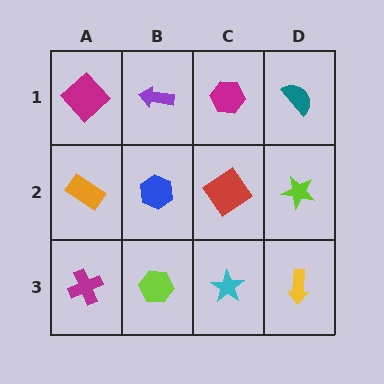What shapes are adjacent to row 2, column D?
A teal semicircle (row 1, column D), a yellow arrow (row 3, column D), a red diamond (row 2, column C).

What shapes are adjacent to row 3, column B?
A blue hexagon (row 2, column B), a magenta cross (row 3, column A), a cyan star (row 3, column C).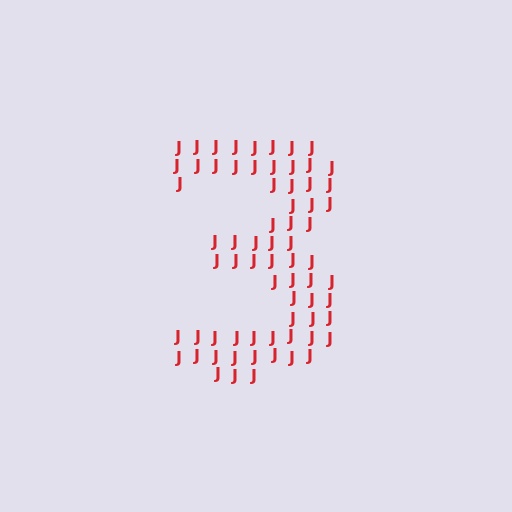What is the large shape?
The large shape is the digit 3.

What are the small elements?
The small elements are letter J's.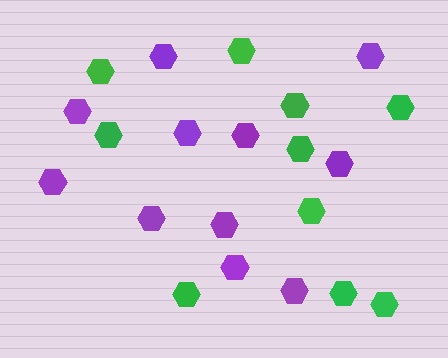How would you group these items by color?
There are 2 groups: one group of purple hexagons (11) and one group of green hexagons (10).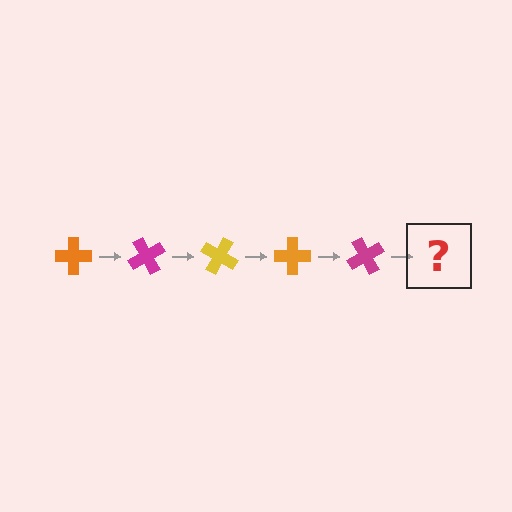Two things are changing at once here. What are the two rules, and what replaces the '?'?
The two rules are that it rotates 60 degrees each step and the color cycles through orange, magenta, and yellow. The '?' should be a yellow cross, rotated 300 degrees from the start.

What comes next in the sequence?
The next element should be a yellow cross, rotated 300 degrees from the start.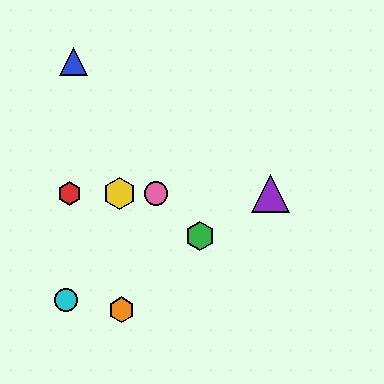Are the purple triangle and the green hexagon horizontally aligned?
No, the purple triangle is at y≈193 and the green hexagon is at y≈236.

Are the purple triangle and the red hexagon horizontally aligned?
Yes, both are at y≈193.